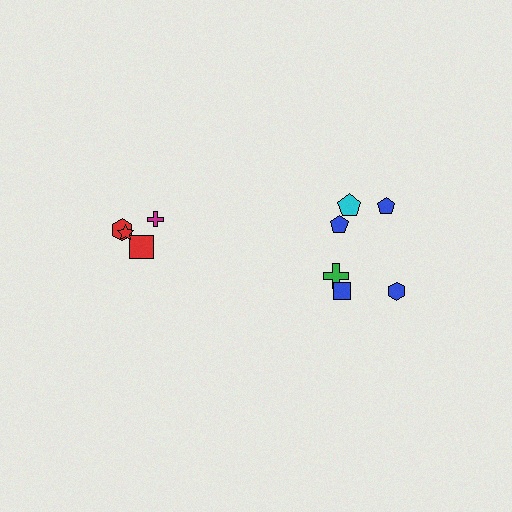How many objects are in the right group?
There are 6 objects.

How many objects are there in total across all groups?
There are 10 objects.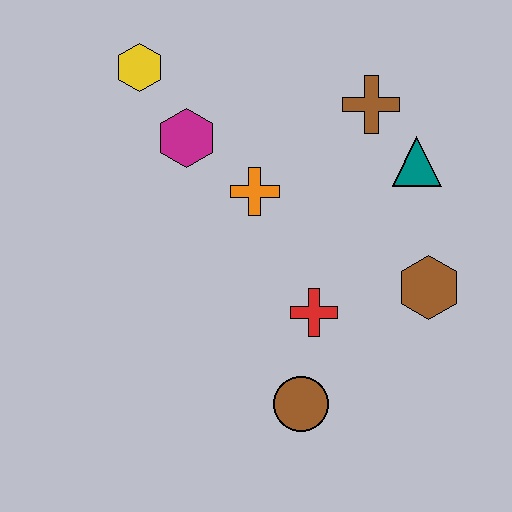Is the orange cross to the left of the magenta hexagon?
No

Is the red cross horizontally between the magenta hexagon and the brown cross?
Yes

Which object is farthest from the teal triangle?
The yellow hexagon is farthest from the teal triangle.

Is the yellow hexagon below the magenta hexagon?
No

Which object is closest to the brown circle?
The red cross is closest to the brown circle.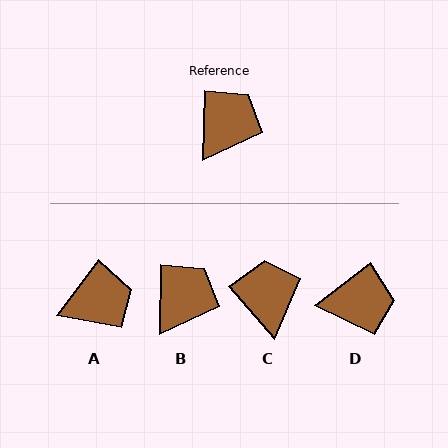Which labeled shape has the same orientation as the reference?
B.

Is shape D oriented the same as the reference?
No, it is off by about 52 degrees.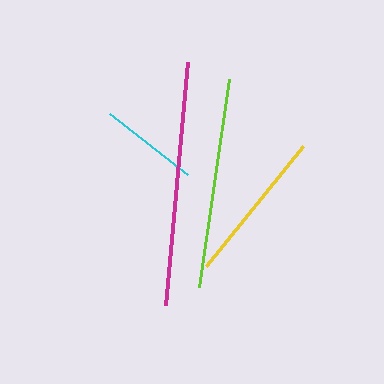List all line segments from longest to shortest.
From longest to shortest: magenta, lime, yellow, cyan.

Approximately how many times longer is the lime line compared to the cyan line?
The lime line is approximately 2.1 times the length of the cyan line.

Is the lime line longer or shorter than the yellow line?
The lime line is longer than the yellow line.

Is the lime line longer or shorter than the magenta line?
The magenta line is longer than the lime line.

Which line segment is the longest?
The magenta line is the longest at approximately 245 pixels.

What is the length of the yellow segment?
The yellow segment is approximately 155 pixels long.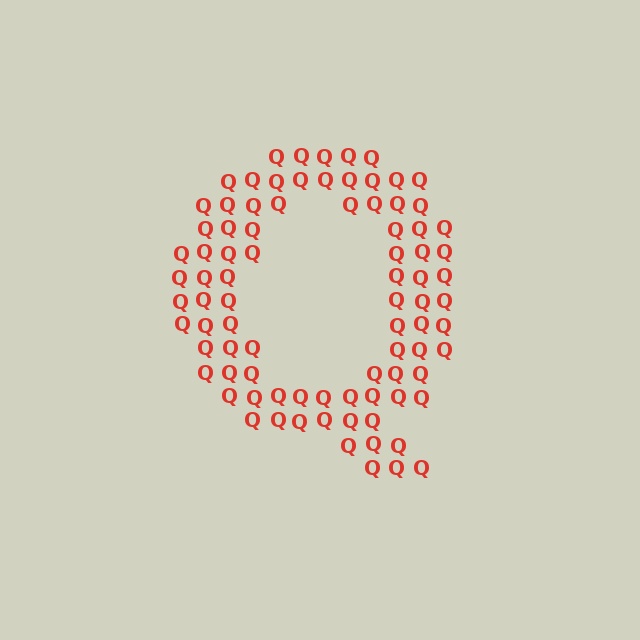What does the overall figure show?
The overall figure shows the letter Q.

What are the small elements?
The small elements are letter Q's.